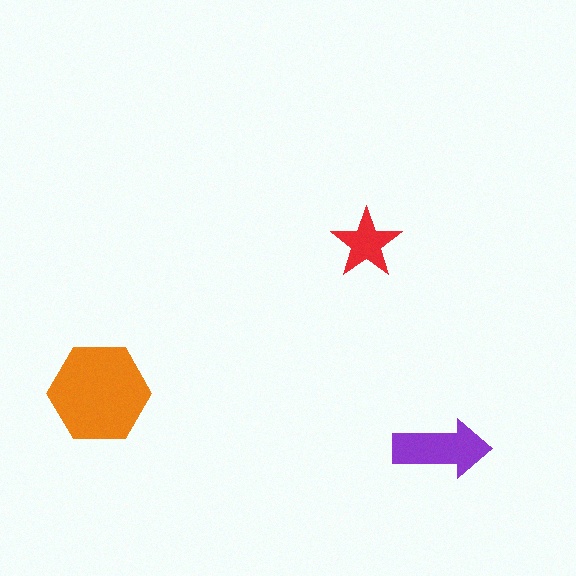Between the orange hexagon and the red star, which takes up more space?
The orange hexagon.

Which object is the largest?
The orange hexagon.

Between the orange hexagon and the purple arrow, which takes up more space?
The orange hexagon.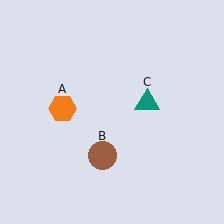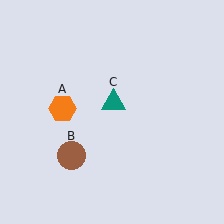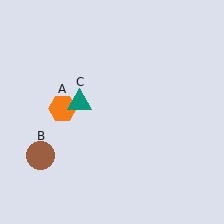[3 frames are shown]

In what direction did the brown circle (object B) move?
The brown circle (object B) moved left.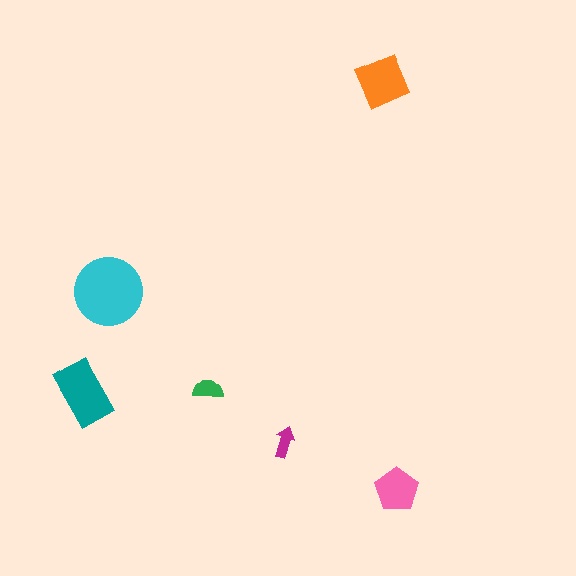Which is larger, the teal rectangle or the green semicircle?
The teal rectangle.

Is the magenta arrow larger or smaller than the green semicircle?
Smaller.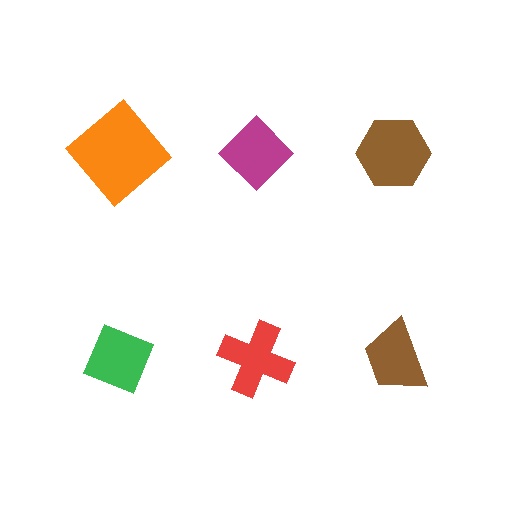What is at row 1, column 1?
An orange diamond.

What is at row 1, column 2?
A magenta diamond.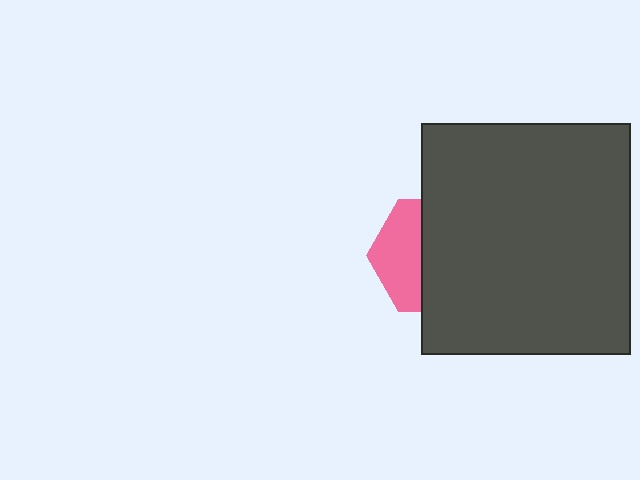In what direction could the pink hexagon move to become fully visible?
The pink hexagon could move left. That would shift it out from behind the dark gray rectangle entirely.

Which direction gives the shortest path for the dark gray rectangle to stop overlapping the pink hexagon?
Moving right gives the shortest separation.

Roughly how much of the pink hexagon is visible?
A small part of it is visible (roughly 40%).